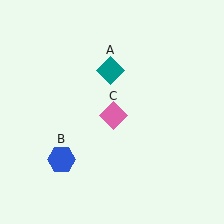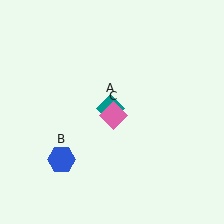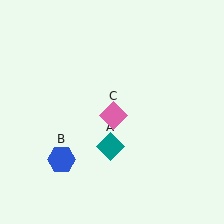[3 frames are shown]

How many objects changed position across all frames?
1 object changed position: teal diamond (object A).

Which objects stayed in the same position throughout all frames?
Blue hexagon (object B) and pink diamond (object C) remained stationary.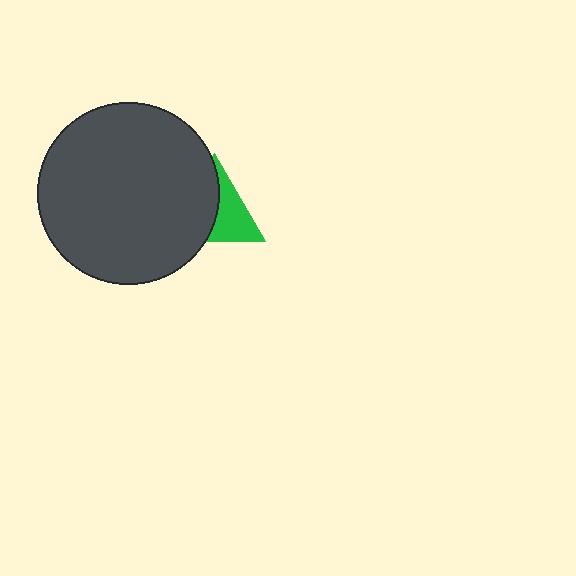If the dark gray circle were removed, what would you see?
You would see the complete green triangle.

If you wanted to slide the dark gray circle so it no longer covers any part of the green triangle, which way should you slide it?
Slide it left — that is the most direct way to separate the two shapes.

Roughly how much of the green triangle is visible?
About half of it is visible (roughly 47%).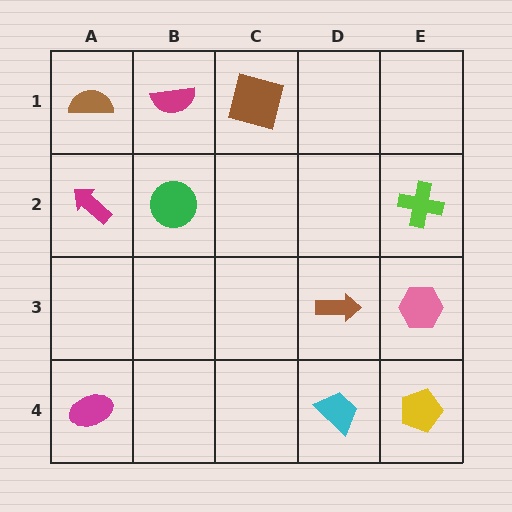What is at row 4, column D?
A cyan trapezoid.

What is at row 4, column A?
A magenta ellipse.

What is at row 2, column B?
A green circle.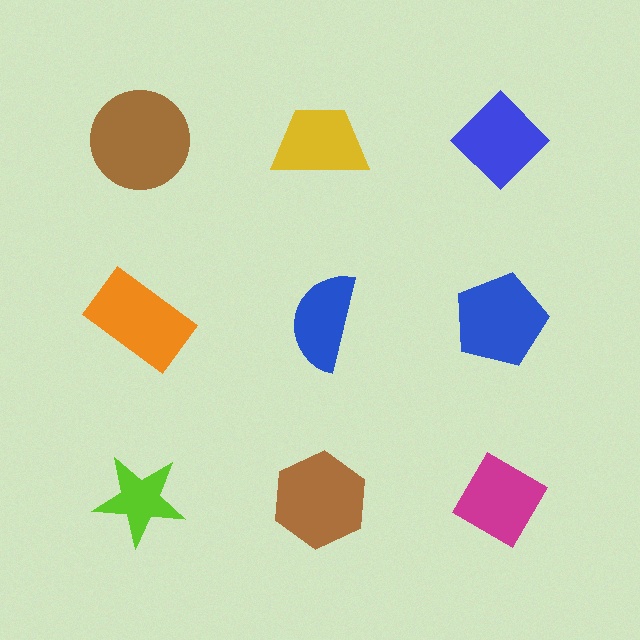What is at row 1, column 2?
A yellow trapezoid.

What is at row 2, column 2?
A blue semicircle.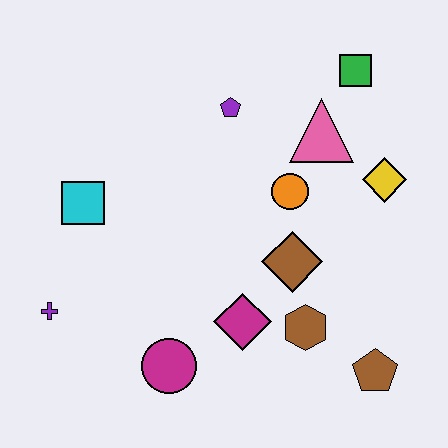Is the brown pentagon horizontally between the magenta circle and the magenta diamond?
No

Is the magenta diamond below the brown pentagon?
No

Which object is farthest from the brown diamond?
The purple cross is farthest from the brown diamond.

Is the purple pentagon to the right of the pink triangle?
No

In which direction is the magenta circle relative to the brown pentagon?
The magenta circle is to the left of the brown pentagon.